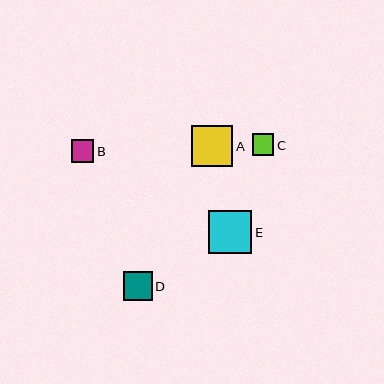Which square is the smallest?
Square C is the smallest with a size of approximately 22 pixels.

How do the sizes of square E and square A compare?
Square E and square A are approximately the same size.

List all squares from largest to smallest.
From largest to smallest: E, A, D, B, C.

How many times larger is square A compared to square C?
Square A is approximately 1.9 times the size of square C.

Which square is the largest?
Square E is the largest with a size of approximately 43 pixels.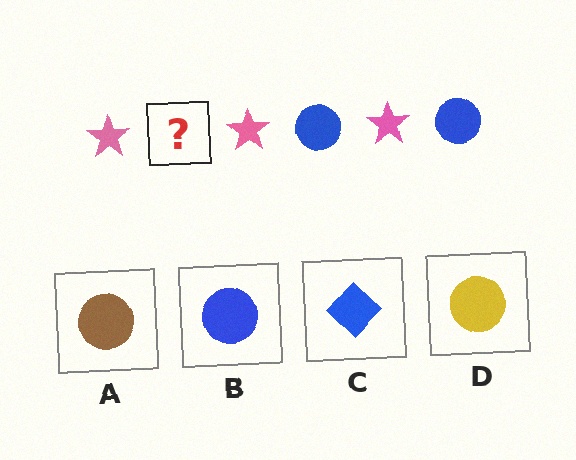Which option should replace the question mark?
Option B.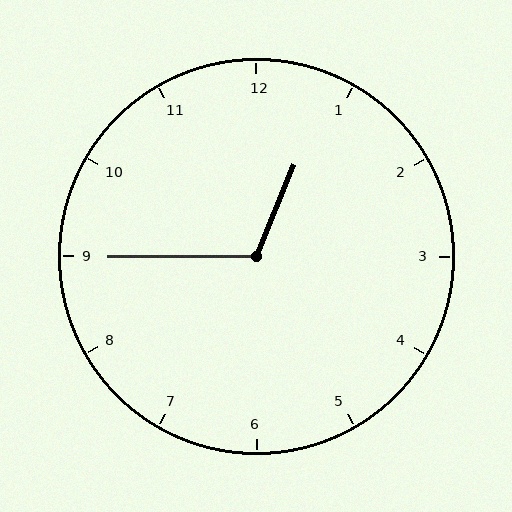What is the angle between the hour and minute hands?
Approximately 112 degrees.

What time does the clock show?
12:45.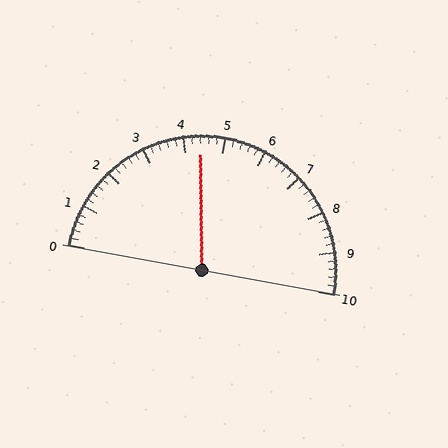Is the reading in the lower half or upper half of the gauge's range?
The reading is in the lower half of the range (0 to 10).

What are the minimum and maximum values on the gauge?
The gauge ranges from 0 to 10.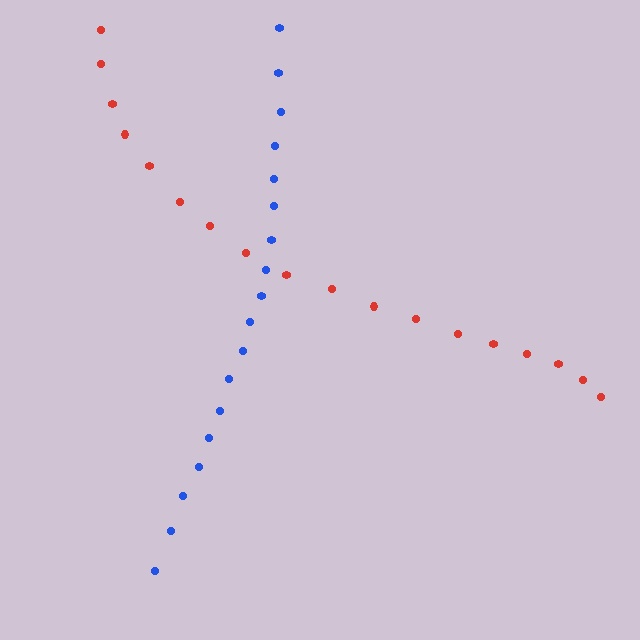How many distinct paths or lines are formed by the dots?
There are 2 distinct paths.